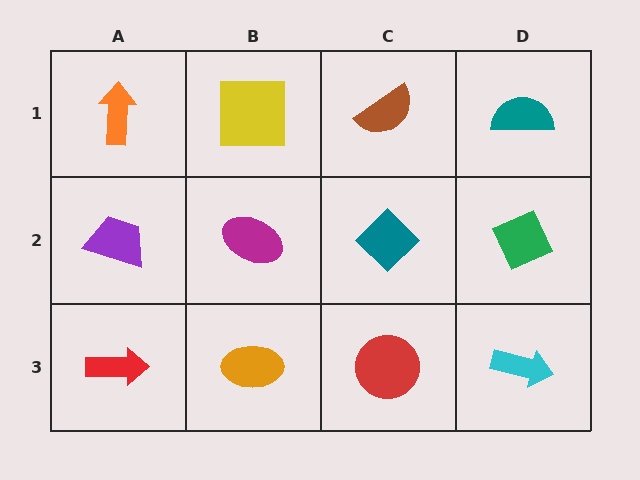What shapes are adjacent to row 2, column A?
An orange arrow (row 1, column A), a red arrow (row 3, column A), a magenta ellipse (row 2, column B).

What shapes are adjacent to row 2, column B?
A yellow square (row 1, column B), an orange ellipse (row 3, column B), a purple trapezoid (row 2, column A), a teal diamond (row 2, column C).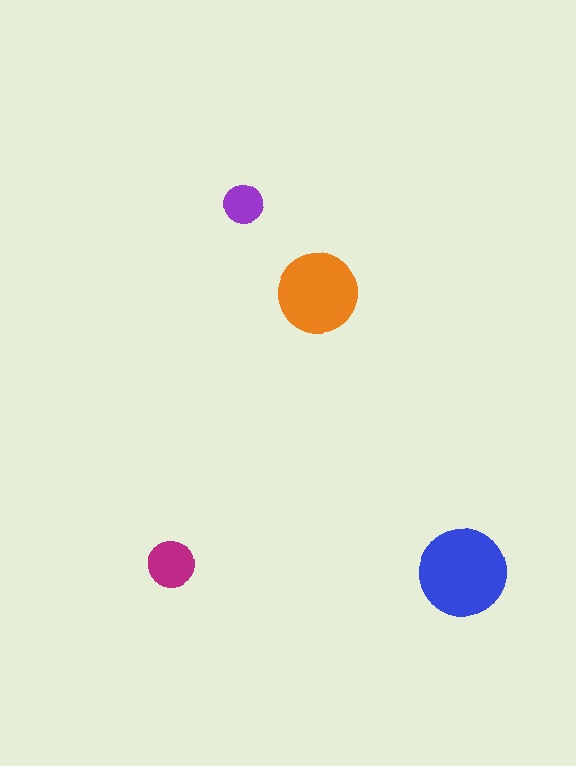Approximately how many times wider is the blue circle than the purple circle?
About 2.5 times wider.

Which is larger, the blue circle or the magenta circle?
The blue one.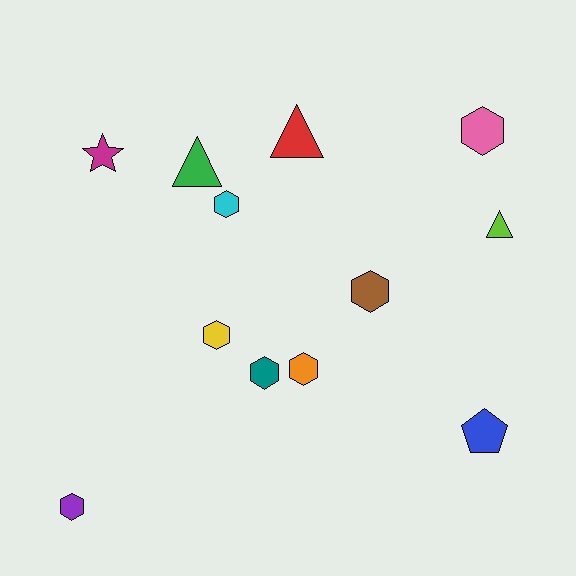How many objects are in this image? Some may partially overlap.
There are 12 objects.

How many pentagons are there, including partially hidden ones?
There is 1 pentagon.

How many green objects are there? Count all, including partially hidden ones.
There is 1 green object.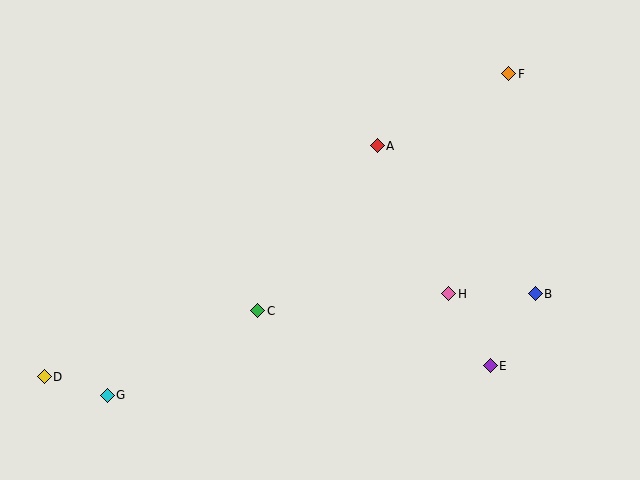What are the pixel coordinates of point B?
Point B is at (535, 294).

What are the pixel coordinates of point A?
Point A is at (377, 146).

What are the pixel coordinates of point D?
Point D is at (44, 377).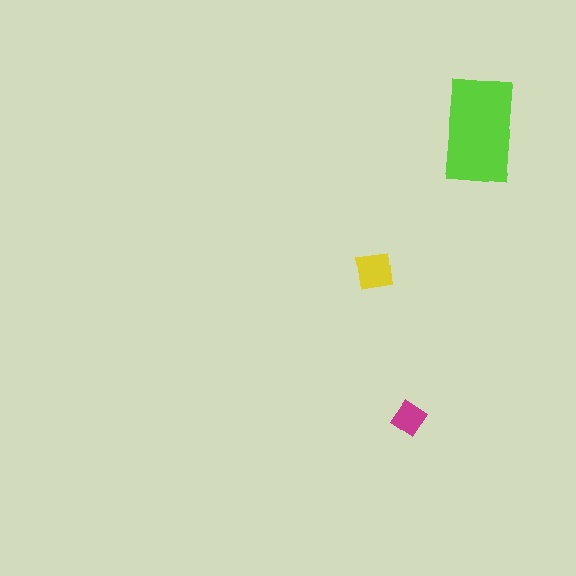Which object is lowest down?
The magenta diamond is bottommost.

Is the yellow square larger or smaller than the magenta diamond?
Larger.